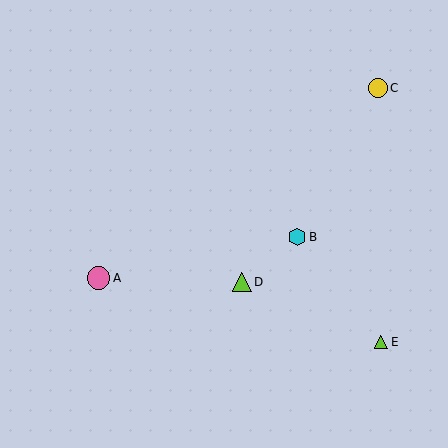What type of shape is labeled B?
Shape B is a cyan hexagon.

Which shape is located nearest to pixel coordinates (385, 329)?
The lime triangle (labeled E) at (381, 342) is nearest to that location.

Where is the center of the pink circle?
The center of the pink circle is at (98, 278).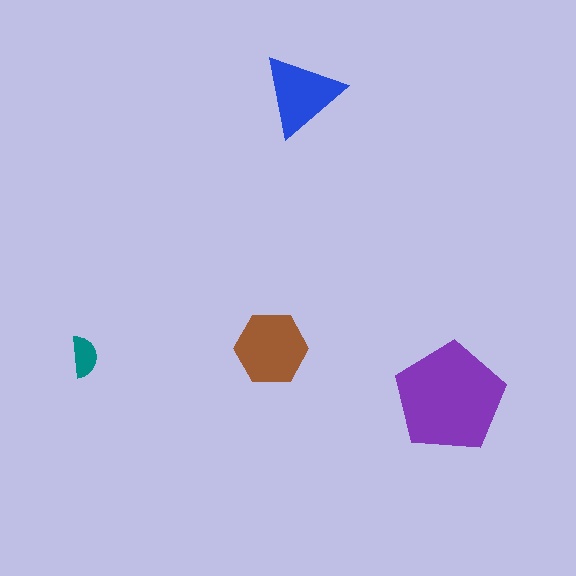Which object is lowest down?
The purple pentagon is bottommost.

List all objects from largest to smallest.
The purple pentagon, the brown hexagon, the blue triangle, the teal semicircle.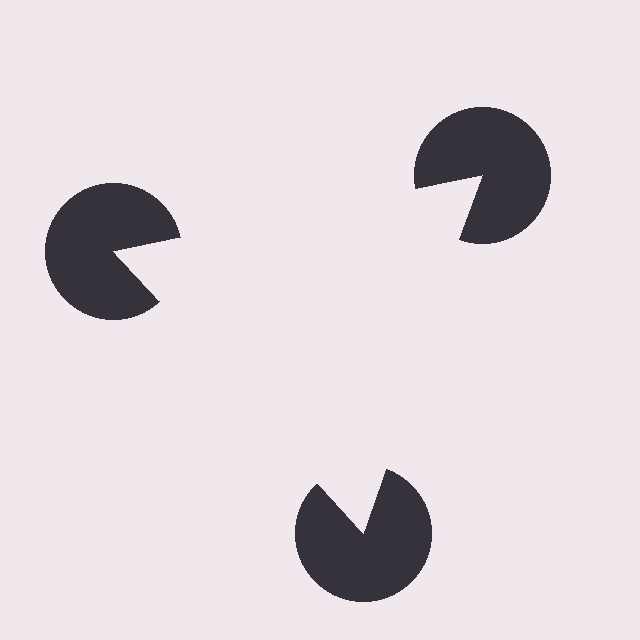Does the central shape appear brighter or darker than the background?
It typically appears slightly brighter than the background, even though no actual brightness change is drawn.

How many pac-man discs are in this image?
There are 3 — one at each vertex of the illusory triangle.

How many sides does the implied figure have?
3 sides.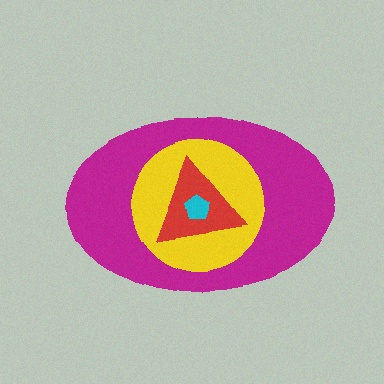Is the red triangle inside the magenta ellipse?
Yes.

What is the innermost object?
The cyan pentagon.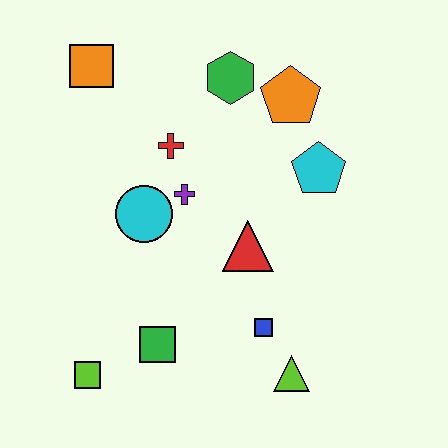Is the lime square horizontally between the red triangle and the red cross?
No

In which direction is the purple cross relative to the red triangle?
The purple cross is to the left of the red triangle.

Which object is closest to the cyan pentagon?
The orange pentagon is closest to the cyan pentagon.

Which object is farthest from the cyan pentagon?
The lime square is farthest from the cyan pentagon.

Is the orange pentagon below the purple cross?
No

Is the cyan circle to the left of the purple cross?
Yes